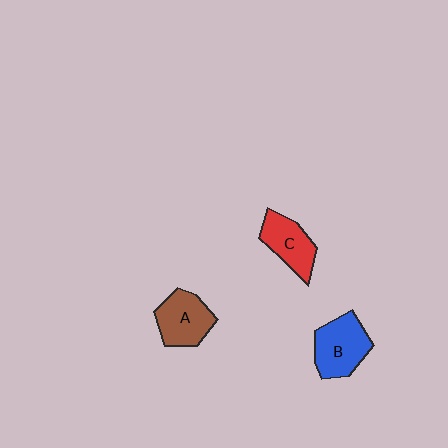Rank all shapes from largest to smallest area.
From largest to smallest: B (blue), A (brown), C (red).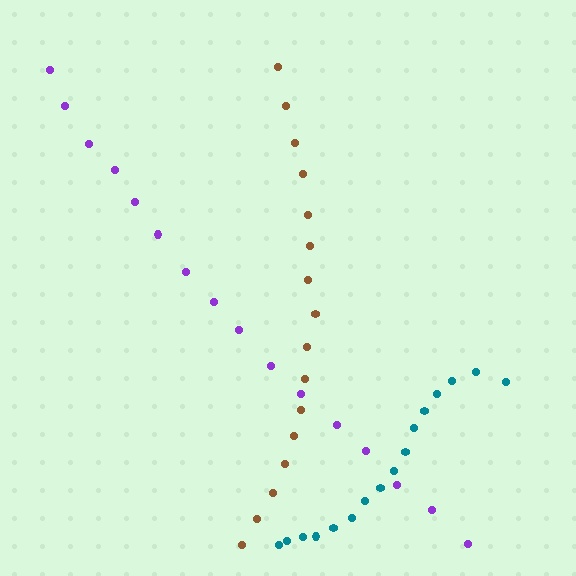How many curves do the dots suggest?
There are 3 distinct paths.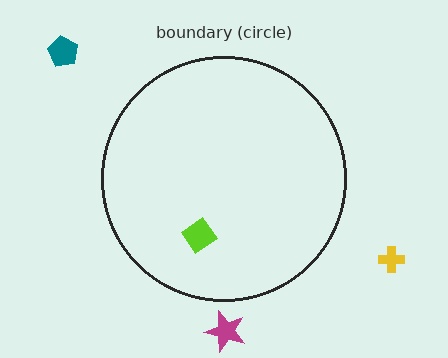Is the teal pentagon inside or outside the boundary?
Outside.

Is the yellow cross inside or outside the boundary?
Outside.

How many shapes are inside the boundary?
1 inside, 3 outside.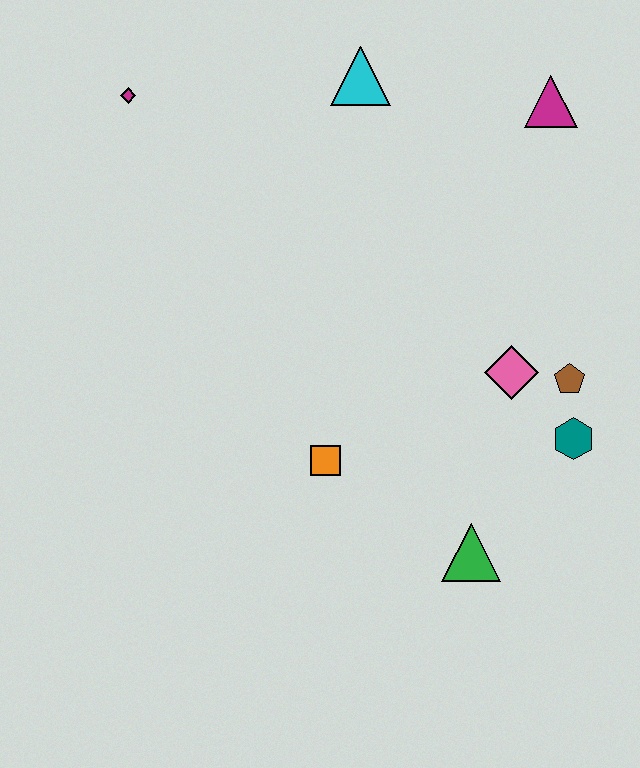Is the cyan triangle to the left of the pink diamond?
Yes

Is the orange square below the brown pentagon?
Yes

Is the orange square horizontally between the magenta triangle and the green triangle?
No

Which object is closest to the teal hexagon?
The brown pentagon is closest to the teal hexagon.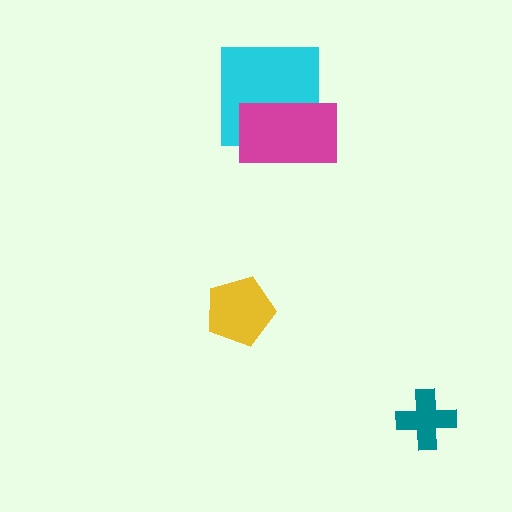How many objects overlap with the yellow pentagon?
0 objects overlap with the yellow pentagon.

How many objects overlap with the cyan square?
1 object overlaps with the cyan square.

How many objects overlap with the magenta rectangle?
1 object overlaps with the magenta rectangle.